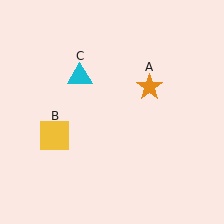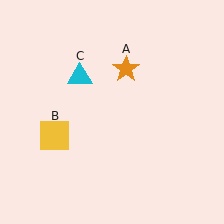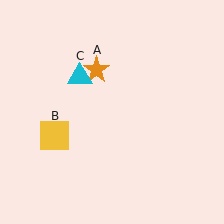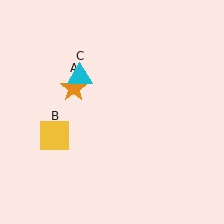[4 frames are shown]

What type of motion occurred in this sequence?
The orange star (object A) rotated counterclockwise around the center of the scene.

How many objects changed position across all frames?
1 object changed position: orange star (object A).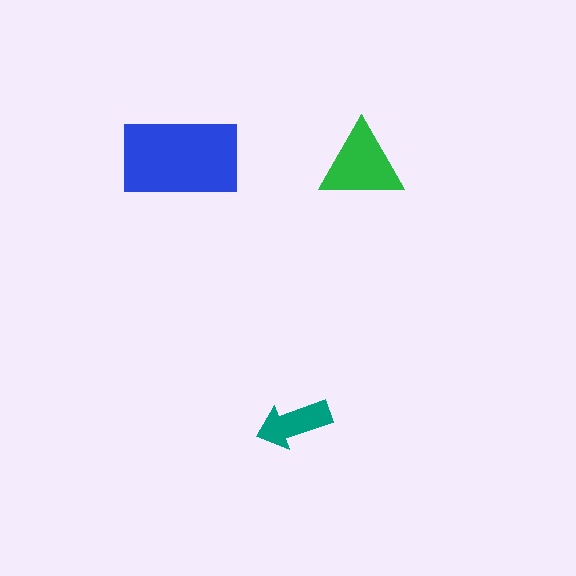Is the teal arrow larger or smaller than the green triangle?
Smaller.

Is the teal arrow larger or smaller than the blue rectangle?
Smaller.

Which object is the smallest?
The teal arrow.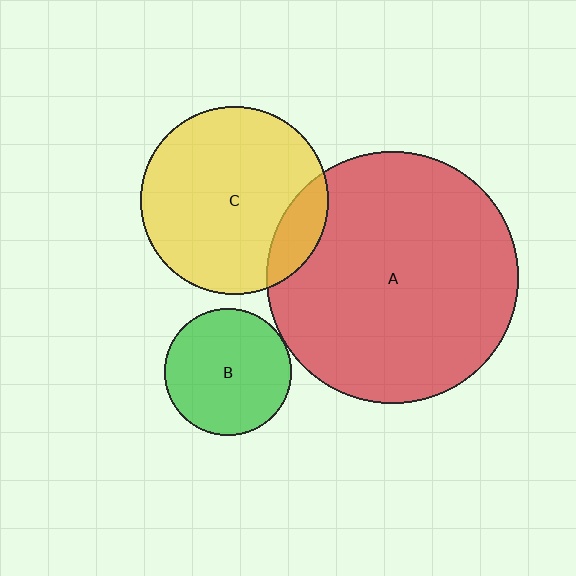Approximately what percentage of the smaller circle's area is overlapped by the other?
Approximately 5%.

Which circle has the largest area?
Circle A (red).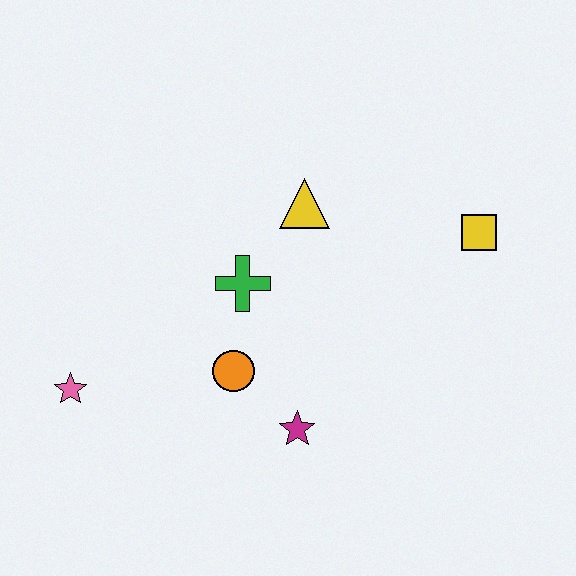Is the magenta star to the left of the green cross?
No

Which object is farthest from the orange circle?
The yellow square is farthest from the orange circle.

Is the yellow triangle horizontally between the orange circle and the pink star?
No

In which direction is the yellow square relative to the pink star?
The yellow square is to the right of the pink star.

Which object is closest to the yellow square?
The yellow triangle is closest to the yellow square.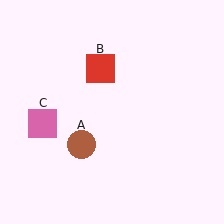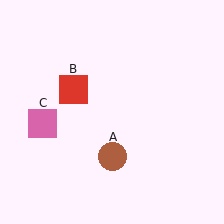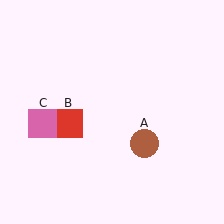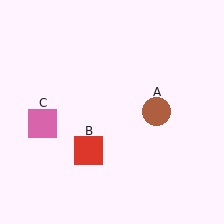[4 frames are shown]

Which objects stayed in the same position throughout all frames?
Pink square (object C) remained stationary.